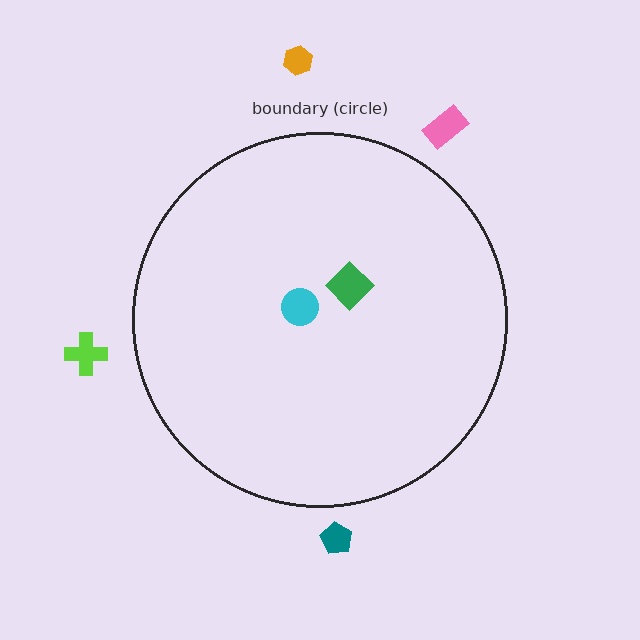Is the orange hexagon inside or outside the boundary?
Outside.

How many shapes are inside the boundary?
2 inside, 4 outside.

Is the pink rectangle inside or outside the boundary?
Outside.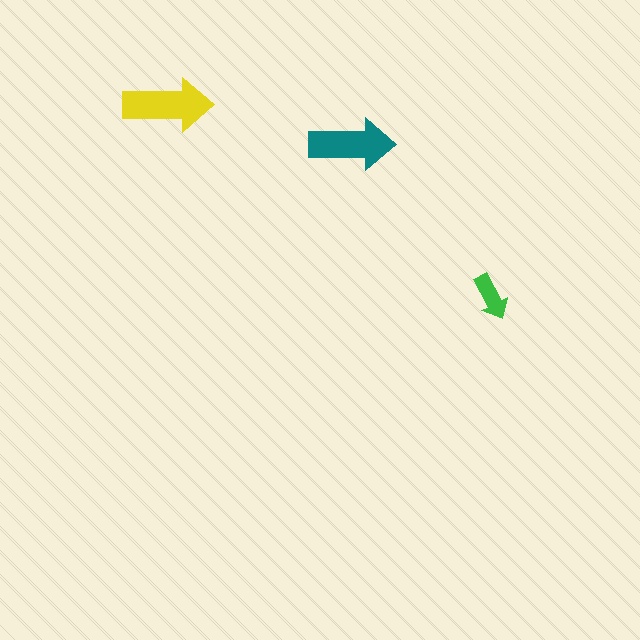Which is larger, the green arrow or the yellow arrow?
The yellow one.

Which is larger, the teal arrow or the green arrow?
The teal one.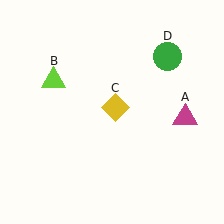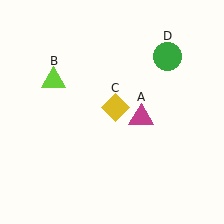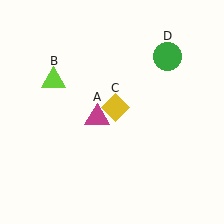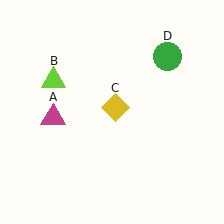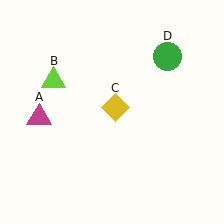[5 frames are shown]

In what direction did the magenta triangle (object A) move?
The magenta triangle (object A) moved left.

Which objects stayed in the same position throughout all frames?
Lime triangle (object B) and yellow diamond (object C) and green circle (object D) remained stationary.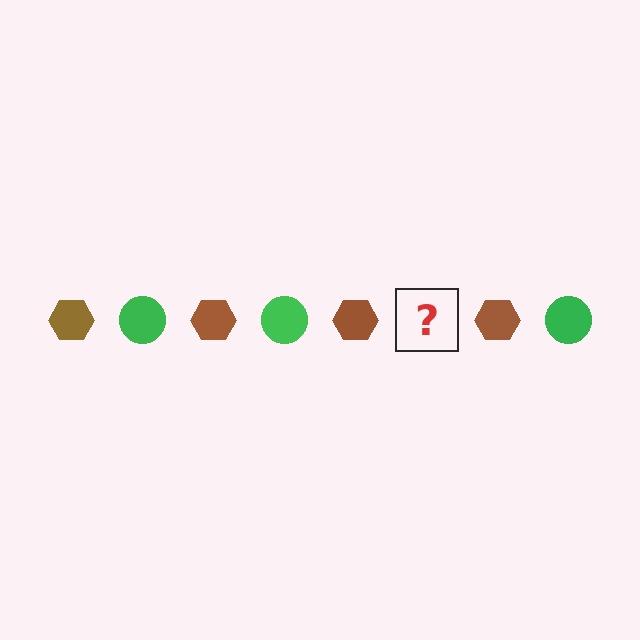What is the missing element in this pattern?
The missing element is a green circle.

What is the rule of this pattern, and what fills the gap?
The rule is that the pattern alternates between brown hexagon and green circle. The gap should be filled with a green circle.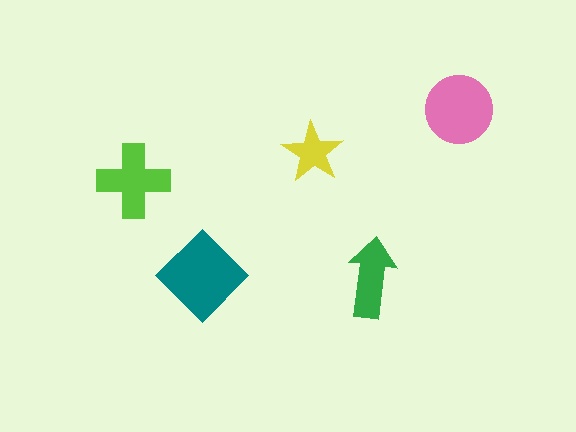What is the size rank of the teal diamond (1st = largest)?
1st.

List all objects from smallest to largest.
The yellow star, the green arrow, the lime cross, the pink circle, the teal diamond.